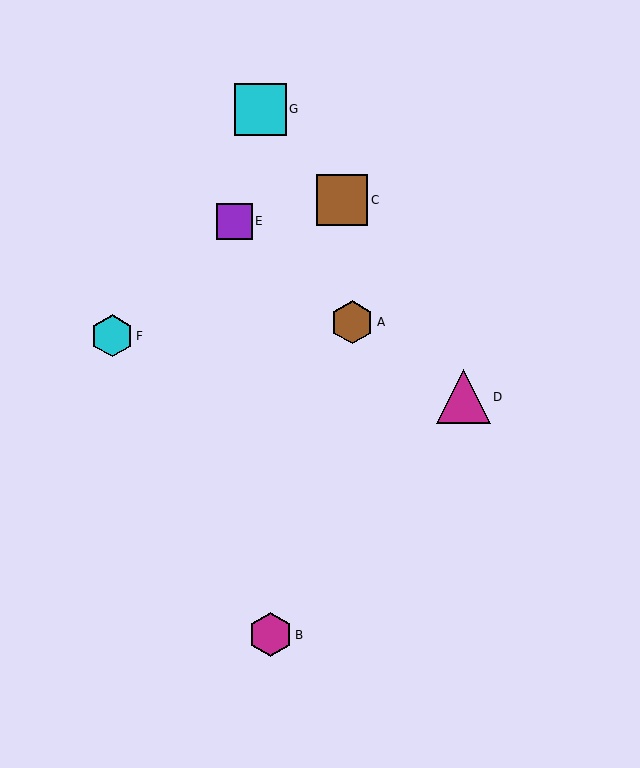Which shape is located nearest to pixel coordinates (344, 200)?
The brown square (labeled C) at (342, 200) is nearest to that location.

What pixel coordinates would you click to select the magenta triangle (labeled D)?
Click at (463, 397) to select the magenta triangle D.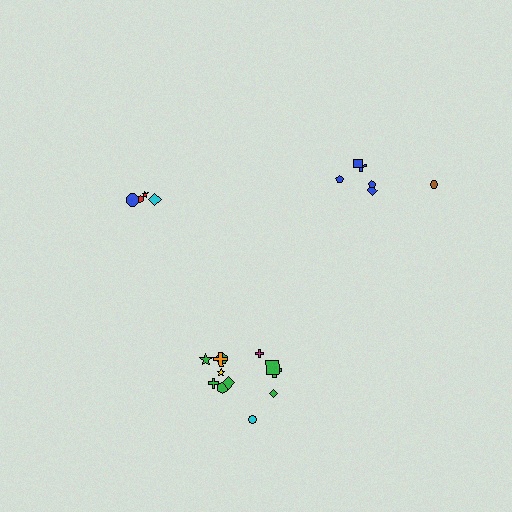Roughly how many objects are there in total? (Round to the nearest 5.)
Roughly 20 objects in total.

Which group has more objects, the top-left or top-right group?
The top-right group.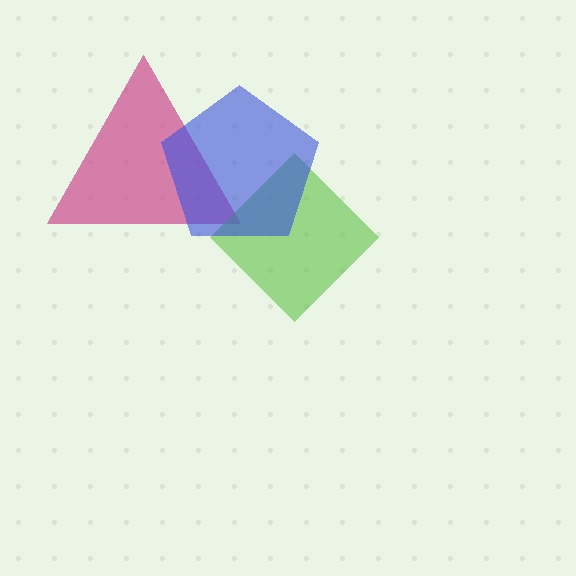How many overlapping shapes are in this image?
There are 3 overlapping shapes in the image.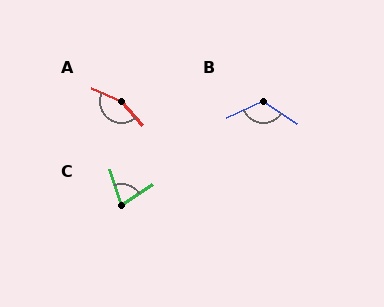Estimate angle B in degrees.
Approximately 122 degrees.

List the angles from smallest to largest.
C (74°), B (122°), A (157°).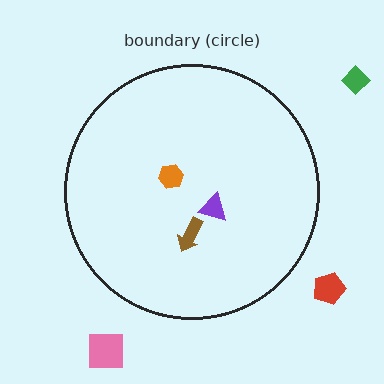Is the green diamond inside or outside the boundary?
Outside.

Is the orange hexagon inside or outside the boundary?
Inside.